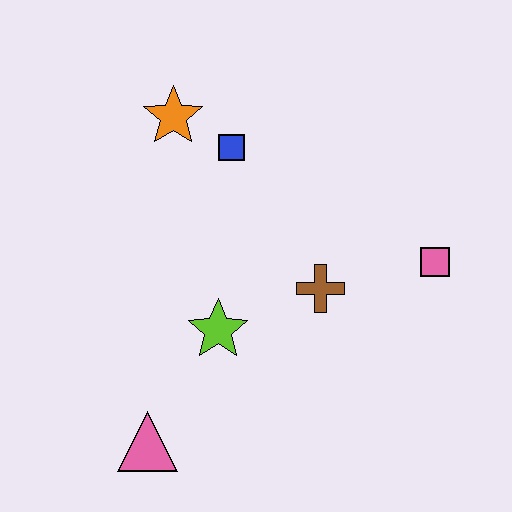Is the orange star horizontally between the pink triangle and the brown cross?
Yes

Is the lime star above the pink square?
No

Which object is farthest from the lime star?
The pink square is farthest from the lime star.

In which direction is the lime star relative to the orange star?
The lime star is below the orange star.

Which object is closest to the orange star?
The blue square is closest to the orange star.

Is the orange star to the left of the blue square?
Yes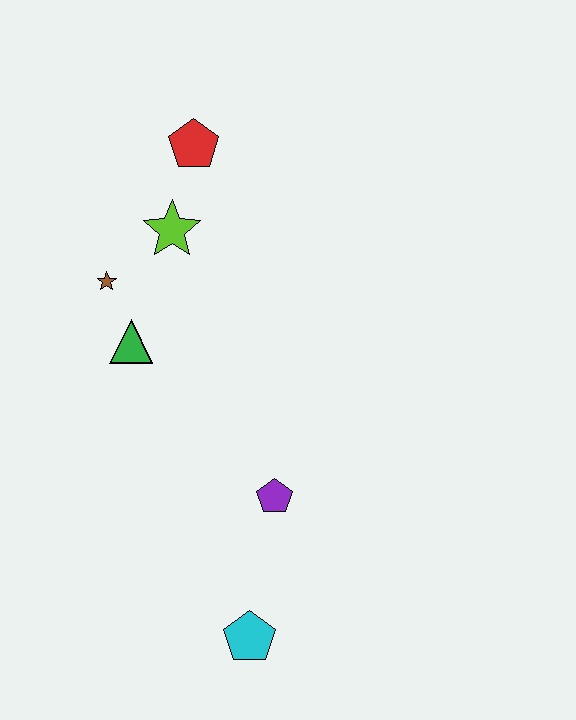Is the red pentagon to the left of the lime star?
No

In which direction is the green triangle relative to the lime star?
The green triangle is below the lime star.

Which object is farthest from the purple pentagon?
The red pentagon is farthest from the purple pentagon.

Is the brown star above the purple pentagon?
Yes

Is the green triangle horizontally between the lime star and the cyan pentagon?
No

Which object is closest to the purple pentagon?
The cyan pentagon is closest to the purple pentagon.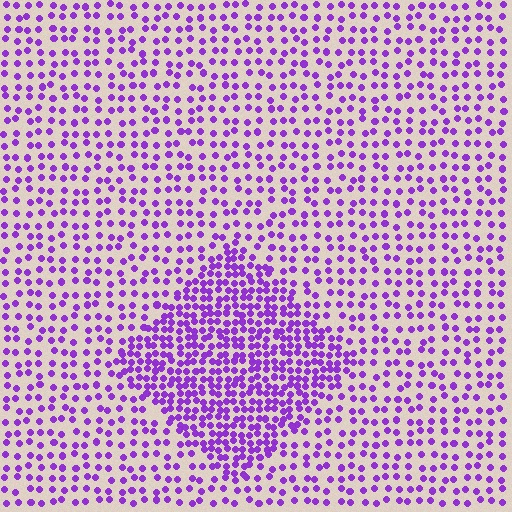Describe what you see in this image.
The image contains small purple elements arranged at two different densities. A diamond-shaped region is visible where the elements are more densely packed than the surrounding area.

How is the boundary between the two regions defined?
The boundary is defined by a change in element density (approximately 2.1x ratio). All elements are the same color, size, and shape.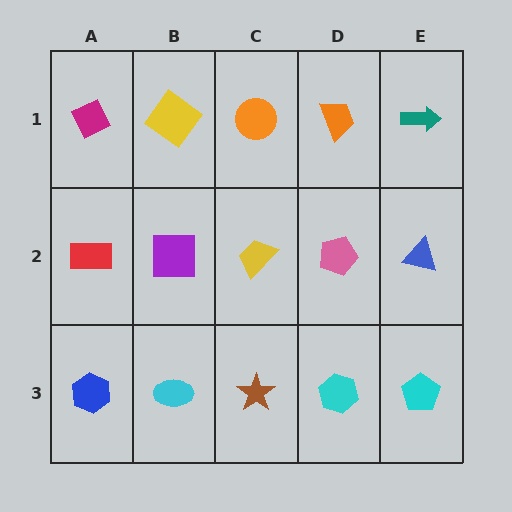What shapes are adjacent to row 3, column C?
A yellow trapezoid (row 2, column C), a cyan ellipse (row 3, column B), a cyan hexagon (row 3, column D).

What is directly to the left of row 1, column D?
An orange circle.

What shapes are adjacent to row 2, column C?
An orange circle (row 1, column C), a brown star (row 3, column C), a purple square (row 2, column B), a pink pentagon (row 2, column D).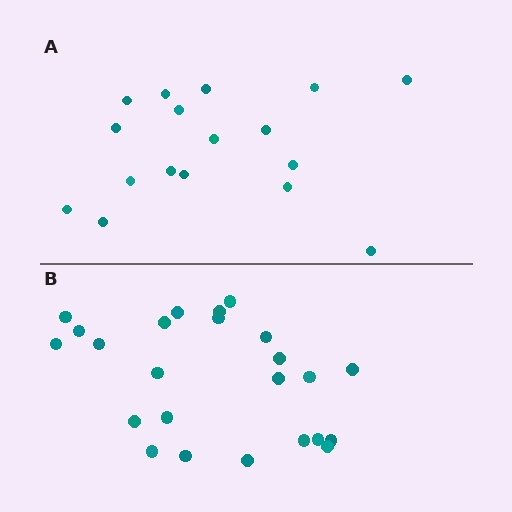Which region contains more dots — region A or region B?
Region B (the bottom region) has more dots.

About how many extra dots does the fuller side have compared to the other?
Region B has roughly 8 or so more dots than region A.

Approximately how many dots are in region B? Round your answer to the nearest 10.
About 20 dots. (The exact count is 24, which rounds to 20.)